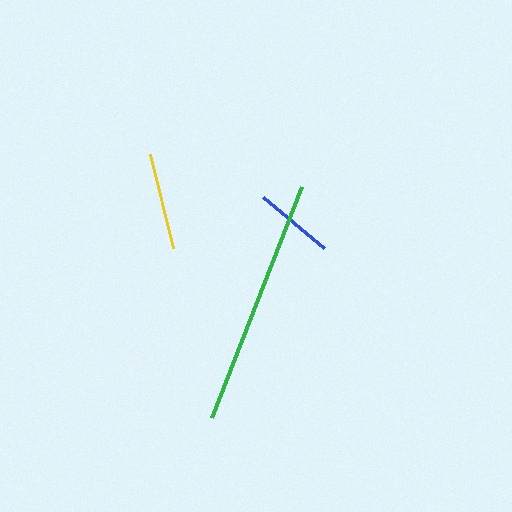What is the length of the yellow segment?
The yellow segment is approximately 96 pixels long.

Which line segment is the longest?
The green line is the longest at approximately 247 pixels.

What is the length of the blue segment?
The blue segment is approximately 80 pixels long.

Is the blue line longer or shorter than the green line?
The green line is longer than the blue line.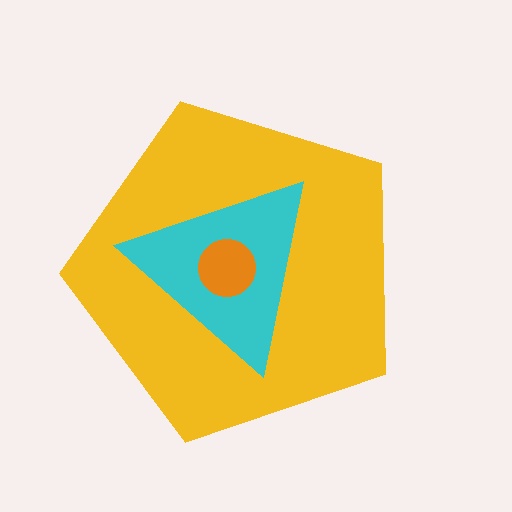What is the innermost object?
The orange circle.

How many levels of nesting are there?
3.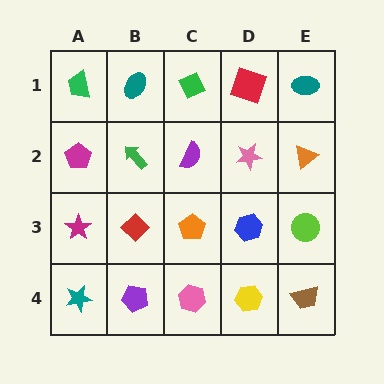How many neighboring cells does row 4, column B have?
3.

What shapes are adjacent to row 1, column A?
A magenta pentagon (row 2, column A), a teal ellipse (row 1, column B).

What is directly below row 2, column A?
A magenta star.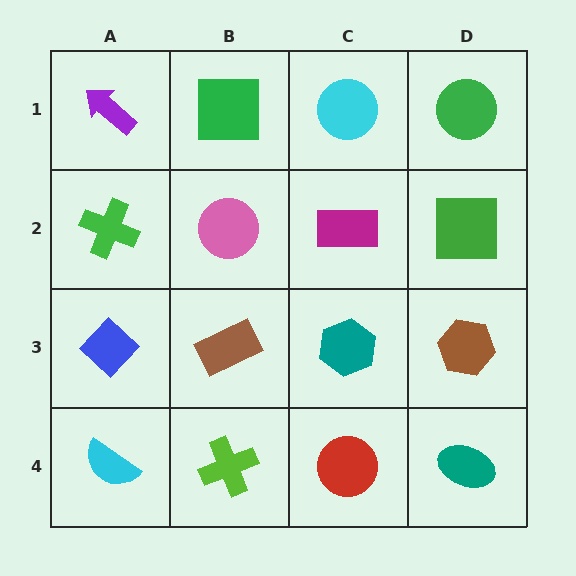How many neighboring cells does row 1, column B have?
3.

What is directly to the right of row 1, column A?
A green square.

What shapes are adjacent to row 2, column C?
A cyan circle (row 1, column C), a teal hexagon (row 3, column C), a pink circle (row 2, column B), a green square (row 2, column D).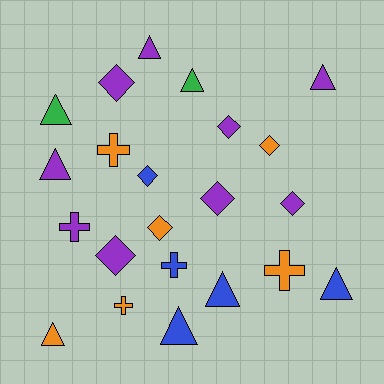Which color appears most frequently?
Purple, with 9 objects.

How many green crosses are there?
There are no green crosses.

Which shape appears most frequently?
Triangle, with 9 objects.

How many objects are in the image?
There are 22 objects.